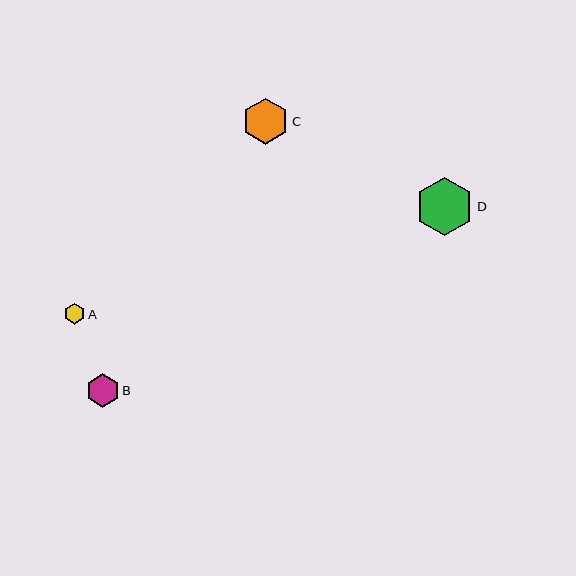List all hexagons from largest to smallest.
From largest to smallest: D, C, B, A.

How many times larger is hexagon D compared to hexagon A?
Hexagon D is approximately 2.8 times the size of hexagon A.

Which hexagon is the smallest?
Hexagon A is the smallest with a size of approximately 21 pixels.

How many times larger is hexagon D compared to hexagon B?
Hexagon D is approximately 1.8 times the size of hexagon B.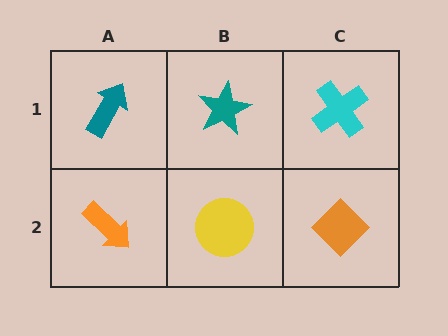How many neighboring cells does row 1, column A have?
2.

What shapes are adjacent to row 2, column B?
A teal star (row 1, column B), an orange arrow (row 2, column A), an orange diamond (row 2, column C).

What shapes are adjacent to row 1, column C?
An orange diamond (row 2, column C), a teal star (row 1, column B).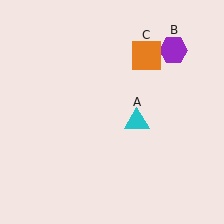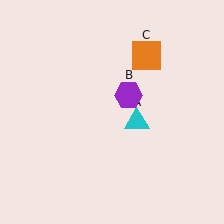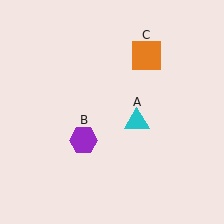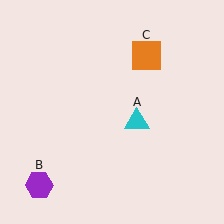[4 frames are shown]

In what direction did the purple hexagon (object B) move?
The purple hexagon (object B) moved down and to the left.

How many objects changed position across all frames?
1 object changed position: purple hexagon (object B).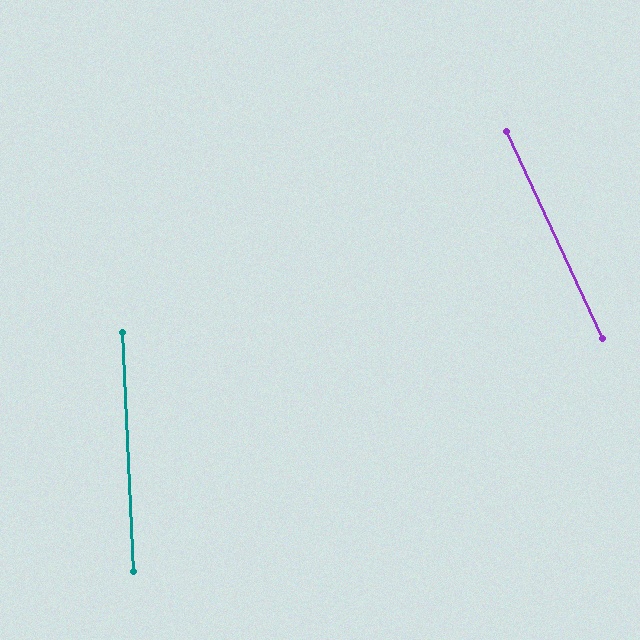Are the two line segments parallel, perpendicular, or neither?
Neither parallel nor perpendicular — they differ by about 22°.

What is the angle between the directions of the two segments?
Approximately 22 degrees.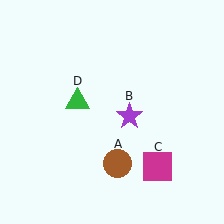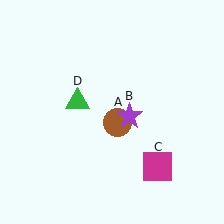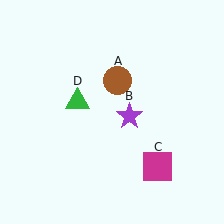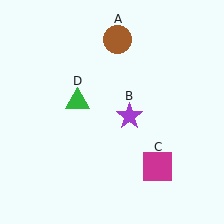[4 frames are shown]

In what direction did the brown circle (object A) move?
The brown circle (object A) moved up.